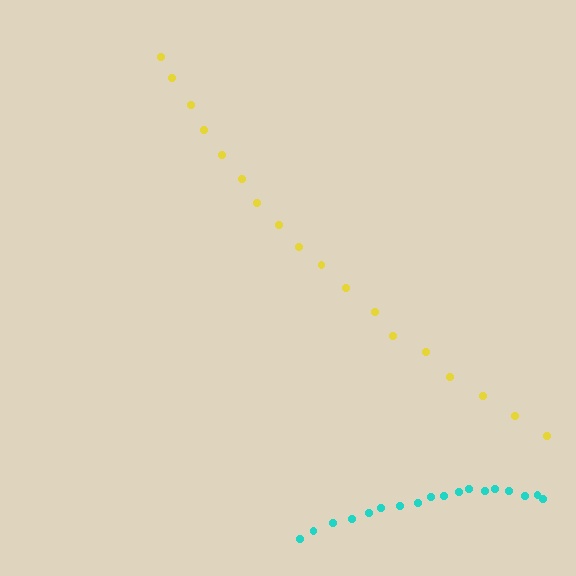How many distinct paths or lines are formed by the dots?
There are 2 distinct paths.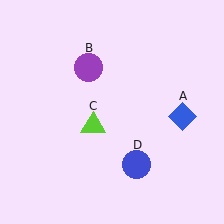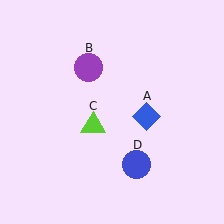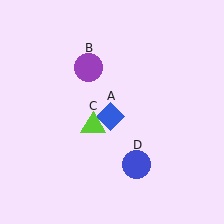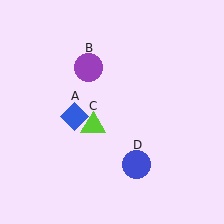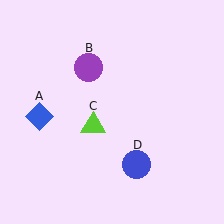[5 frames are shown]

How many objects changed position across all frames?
1 object changed position: blue diamond (object A).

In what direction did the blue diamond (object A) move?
The blue diamond (object A) moved left.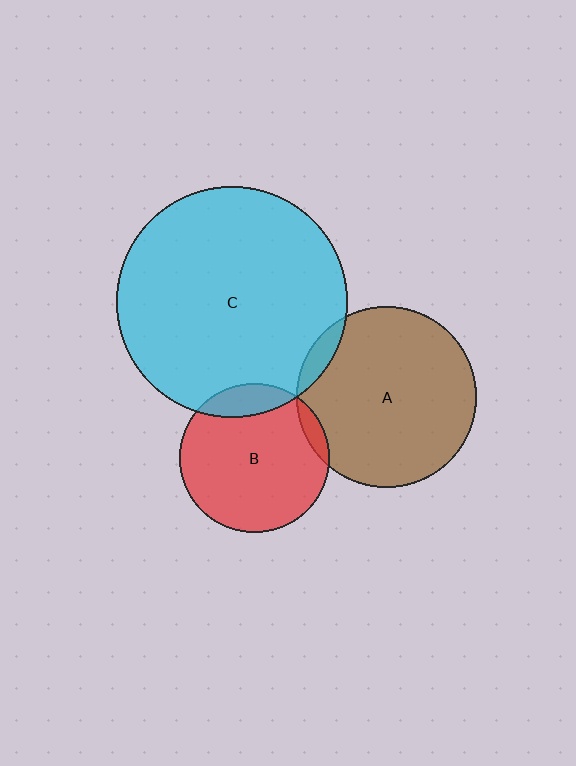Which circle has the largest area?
Circle C (cyan).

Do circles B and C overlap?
Yes.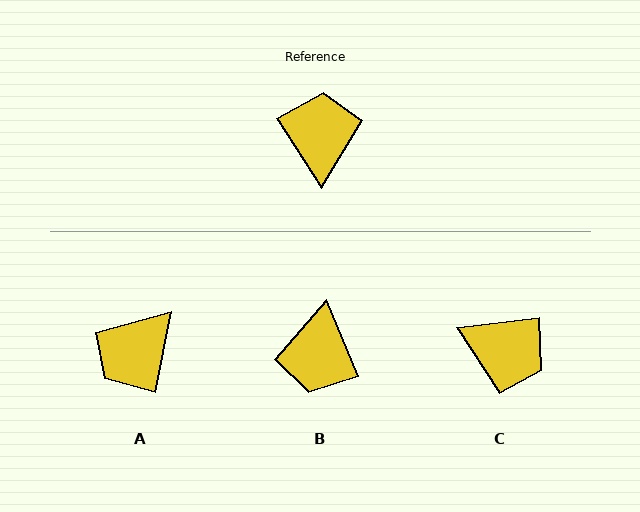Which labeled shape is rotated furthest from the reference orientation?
B, about 170 degrees away.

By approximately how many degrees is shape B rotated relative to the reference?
Approximately 170 degrees counter-clockwise.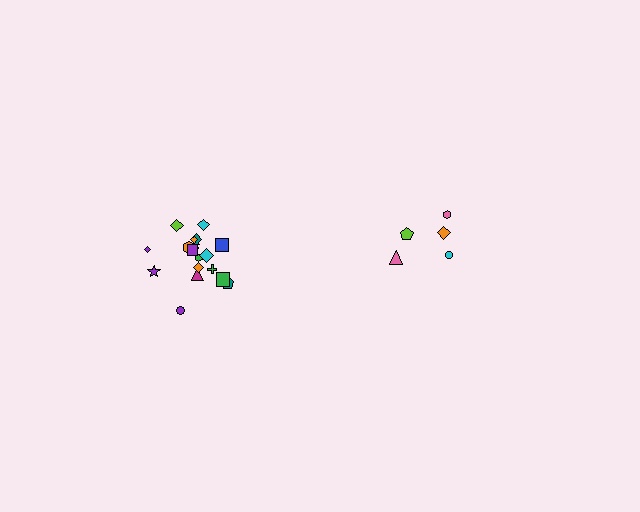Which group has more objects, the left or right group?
The left group.